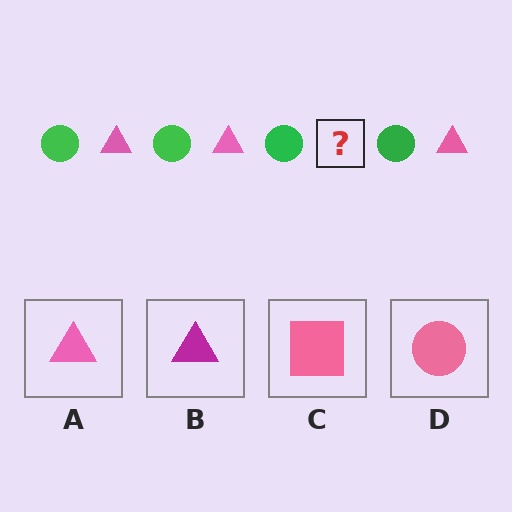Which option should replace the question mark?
Option A.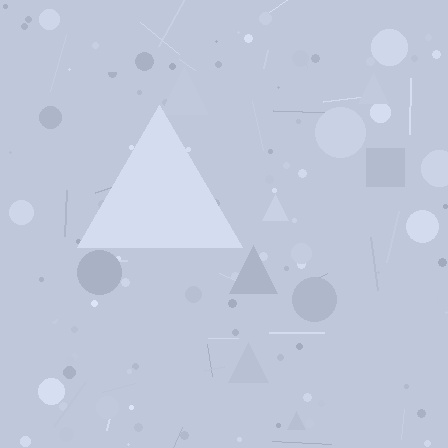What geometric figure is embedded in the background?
A triangle is embedded in the background.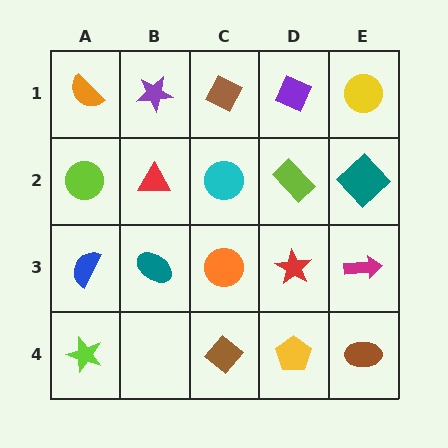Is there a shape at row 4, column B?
No, that cell is empty.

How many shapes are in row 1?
5 shapes.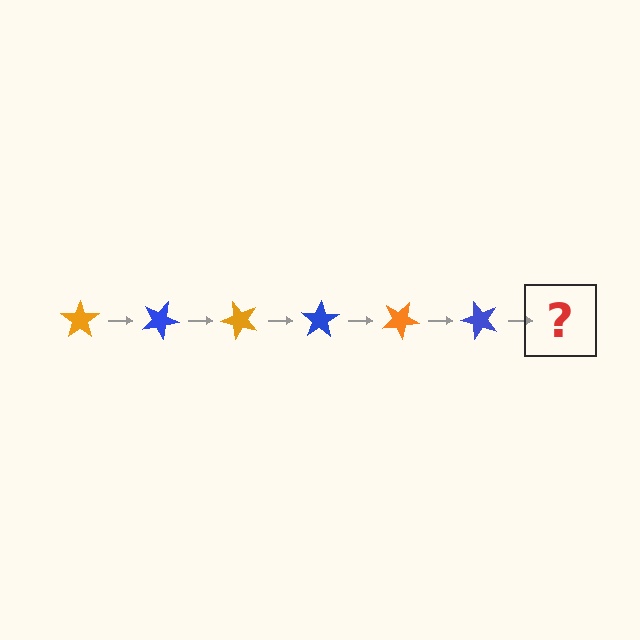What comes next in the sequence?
The next element should be an orange star, rotated 150 degrees from the start.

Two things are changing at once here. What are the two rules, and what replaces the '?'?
The two rules are that it rotates 25 degrees each step and the color cycles through orange and blue. The '?' should be an orange star, rotated 150 degrees from the start.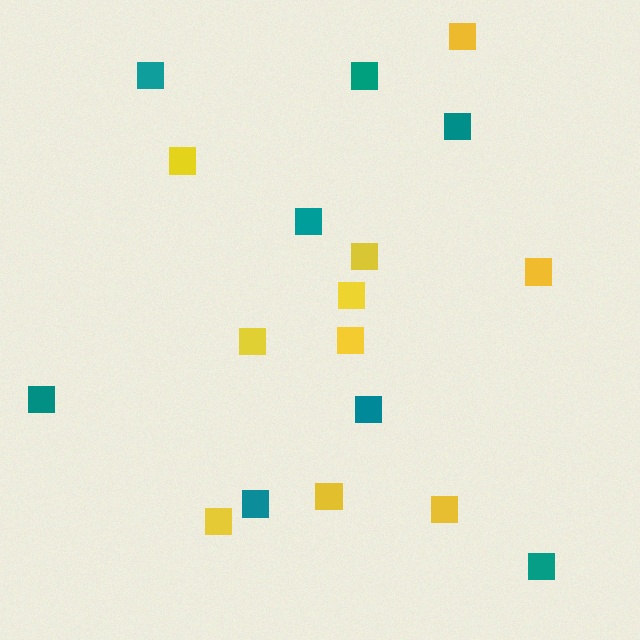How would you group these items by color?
There are 2 groups: one group of teal squares (8) and one group of yellow squares (10).